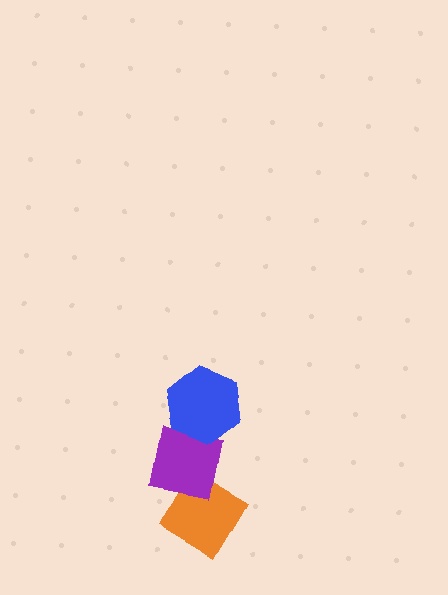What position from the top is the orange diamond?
The orange diamond is 3rd from the top.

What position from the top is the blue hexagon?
The blue hexagon is 1st from the top.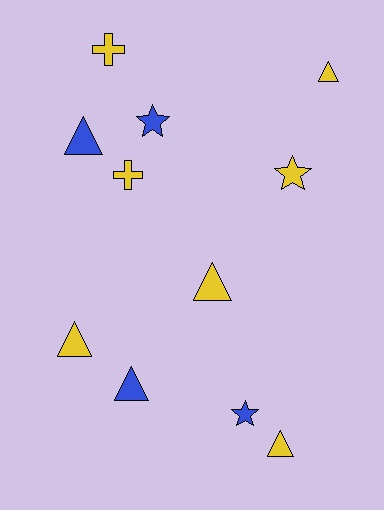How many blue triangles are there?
There are 2 blue triangles.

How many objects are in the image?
There are 11 objects.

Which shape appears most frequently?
Triangle, with 6 objects.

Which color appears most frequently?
Yellow, with 7 objects.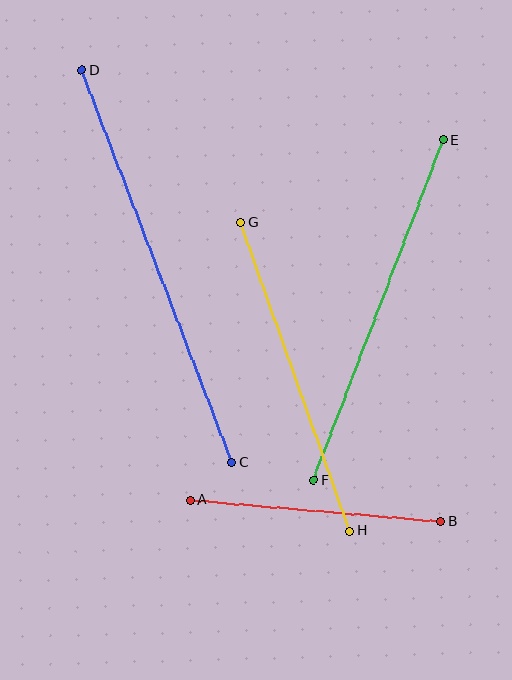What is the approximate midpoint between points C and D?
The midpoint is at approximately (157, 266) pixels.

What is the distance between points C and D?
The distance is approximately 420 pixels.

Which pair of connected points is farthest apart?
Points C and D are farthest apart.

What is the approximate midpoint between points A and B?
The midpoint is at approximately (316, 511) pixels.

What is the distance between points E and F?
The distance is approximately 364 pixels.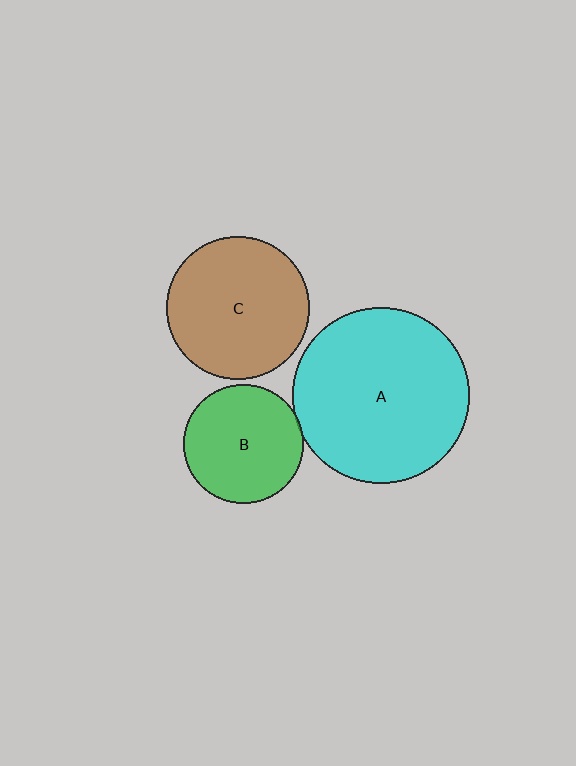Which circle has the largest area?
Circle A (cyan).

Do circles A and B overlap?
Yes.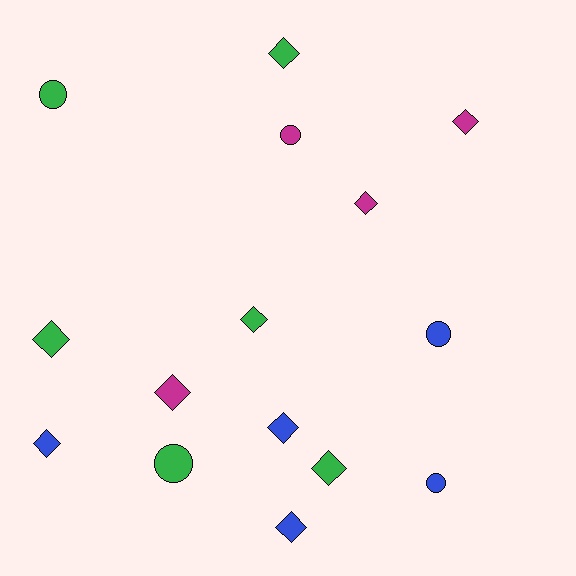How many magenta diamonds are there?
There are 3 magenta diamonds.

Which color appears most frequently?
Green, with 6 objects.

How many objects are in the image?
There are 15 objects.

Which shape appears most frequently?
Diamond, with 10 objects.